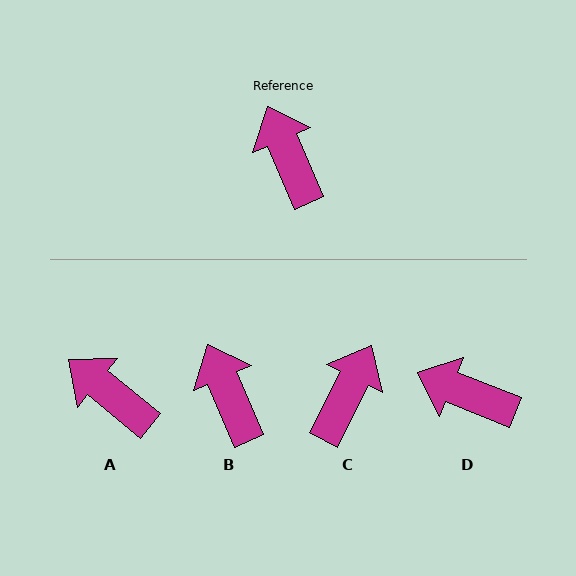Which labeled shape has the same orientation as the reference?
B.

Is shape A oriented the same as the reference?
No, it is off by about 27 degrees.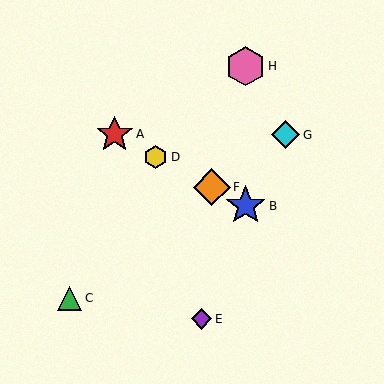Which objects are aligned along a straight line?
Objects A, B, D, F are aligned along a straight line.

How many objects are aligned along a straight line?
4 objects (A, B, D, F) are aligned along a straight line.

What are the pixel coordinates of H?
Object H is at (246, 66).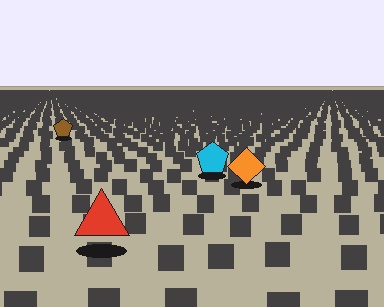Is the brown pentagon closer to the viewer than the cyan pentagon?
No. The cyan pentagon is closer — you can tell from the texture gradient: the ground texture is coarser near it.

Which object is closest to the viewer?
The red triangle is closest. The texture marks near it are larger and more spread out.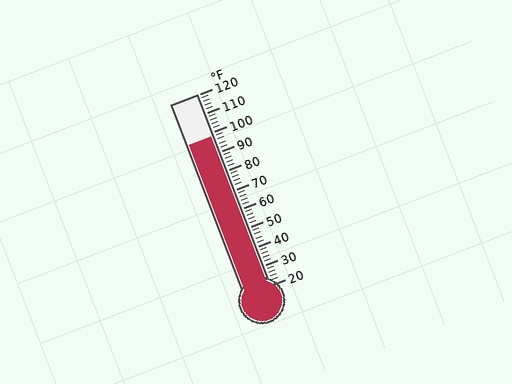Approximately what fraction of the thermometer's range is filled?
The thermometer is filled to approximately 80% of its range.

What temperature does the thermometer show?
The thermometer shows approximately 98°F.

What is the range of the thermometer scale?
The thermometer scale ranges from 20°F to 120°F.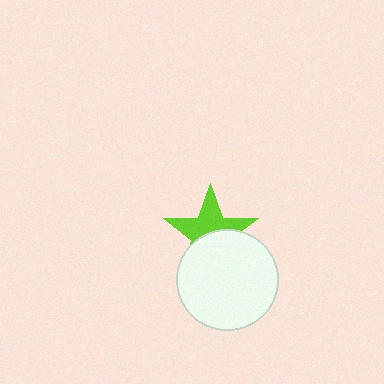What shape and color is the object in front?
The object in front is a white circle.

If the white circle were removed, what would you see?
You would see the complete lime star.